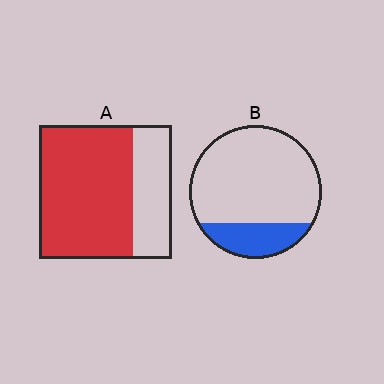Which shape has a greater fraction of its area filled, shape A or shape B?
Shape A.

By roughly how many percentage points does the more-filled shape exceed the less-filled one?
By roughly 50 percentage points (A over B).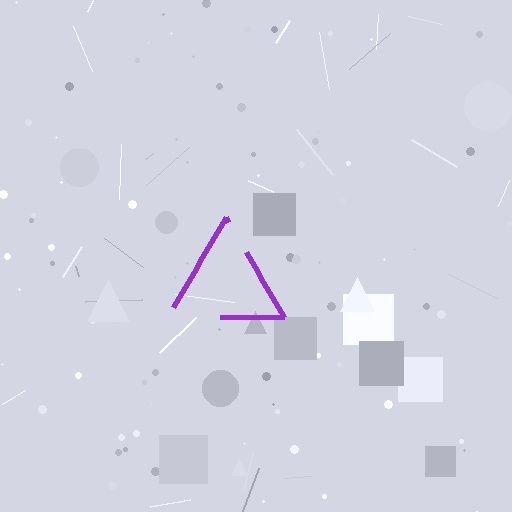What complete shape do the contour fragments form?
The contour fragments form a triangle.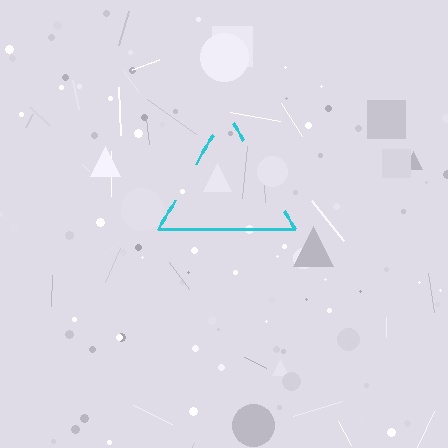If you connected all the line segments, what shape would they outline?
They would outline a triangle.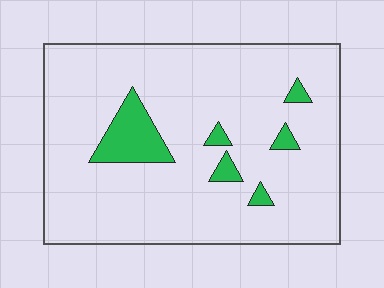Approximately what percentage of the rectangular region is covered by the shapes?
Approximately 10%.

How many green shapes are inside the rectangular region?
6.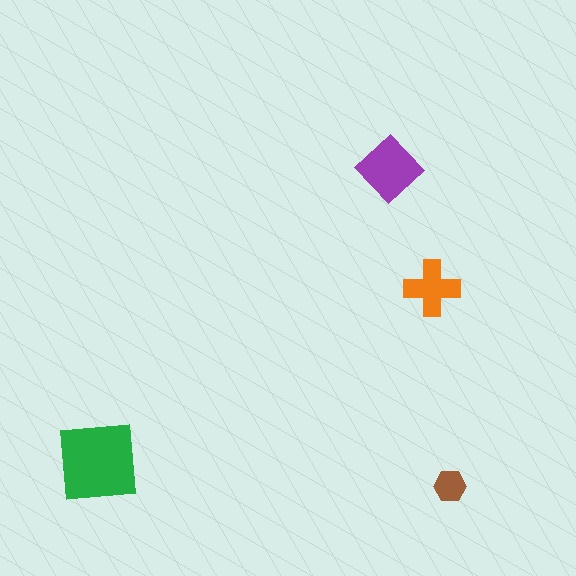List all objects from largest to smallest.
The green square, the purple diamond, the orange cross, the brown hexagon.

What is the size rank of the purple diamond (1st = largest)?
2nd.